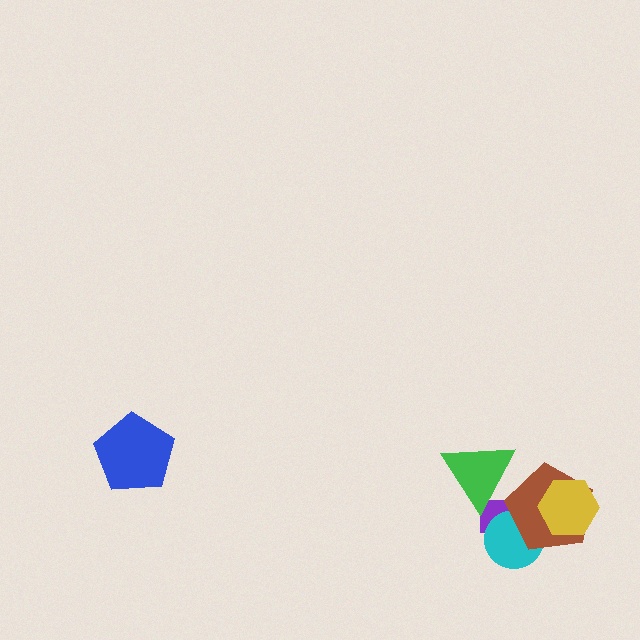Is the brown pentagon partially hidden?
Yes, it is partially covered by another shape.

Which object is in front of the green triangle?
The brown pentagon is in front of the green triangle.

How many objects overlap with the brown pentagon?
4 objects overlap with the brown pentagon.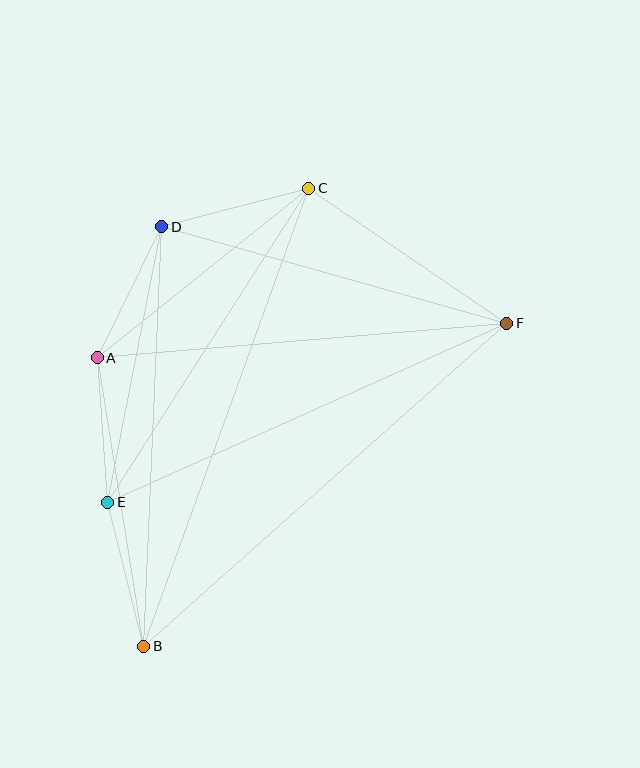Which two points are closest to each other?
Points A and E are closest to each other.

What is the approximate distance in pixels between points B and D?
The distance between B and D is approximately 420 pixels.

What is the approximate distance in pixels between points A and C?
The distance between A and C is approximately 271 pixels.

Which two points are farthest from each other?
Points B and C are farthest from each other.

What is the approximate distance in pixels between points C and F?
The distance between C and F is approximately 240 pixels.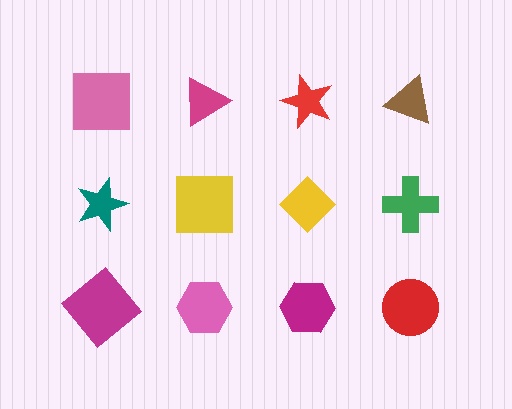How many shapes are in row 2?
4 shapes.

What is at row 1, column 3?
A red star.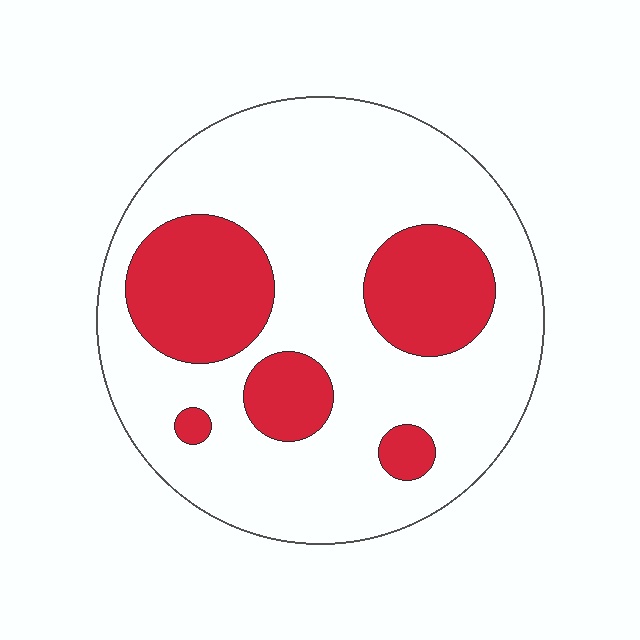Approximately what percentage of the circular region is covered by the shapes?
Approximately 25%.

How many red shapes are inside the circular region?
5.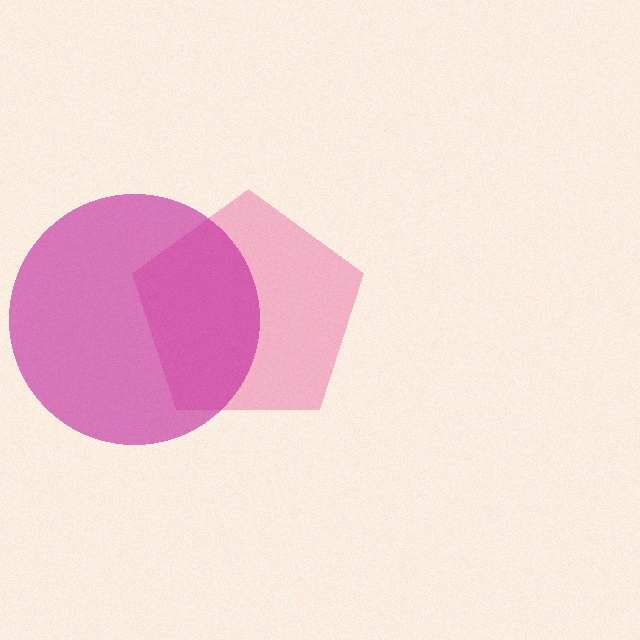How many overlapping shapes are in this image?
There are 2 overlapping shapes in the image.